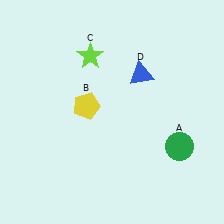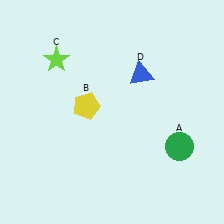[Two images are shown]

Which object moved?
The lime star (C) moved left.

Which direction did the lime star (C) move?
The lime star (C) moved left.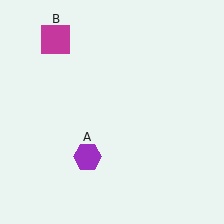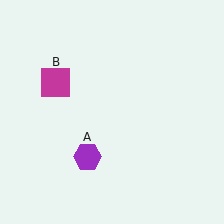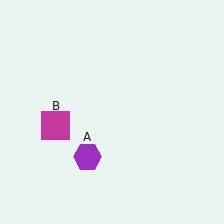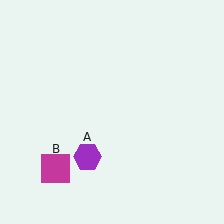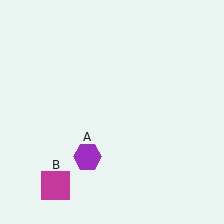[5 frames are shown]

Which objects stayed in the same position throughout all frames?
Purple hexagon (object A) remained stationary.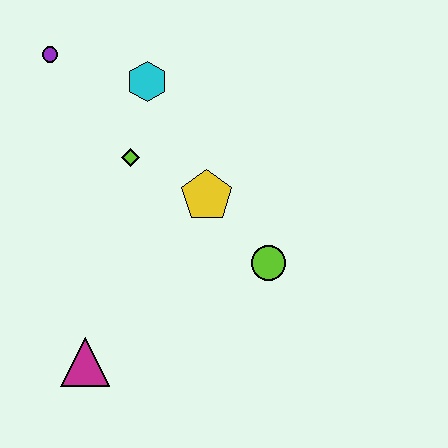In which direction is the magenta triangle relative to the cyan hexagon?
The magenta triangle is below the cyan hexagon.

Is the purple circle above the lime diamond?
Yes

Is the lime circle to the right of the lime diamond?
Yes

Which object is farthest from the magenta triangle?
The purple circle is farthest from the magenta triangle.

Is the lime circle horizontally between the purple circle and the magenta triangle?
No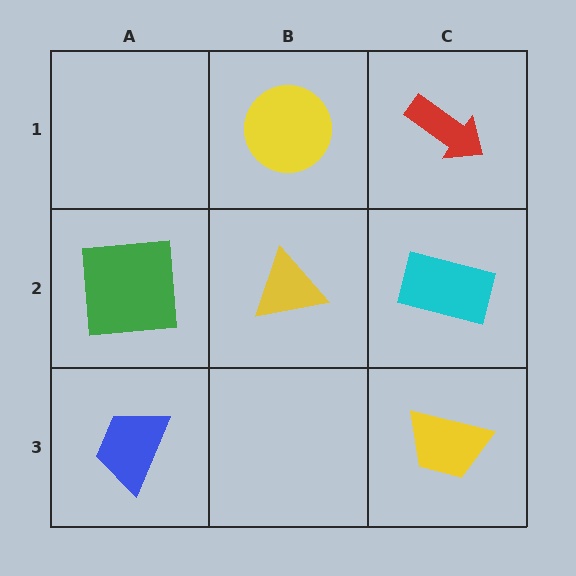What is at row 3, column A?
A blue trapezoid.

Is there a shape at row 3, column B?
No, that cell is empty.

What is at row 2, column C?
A cyan rectangle.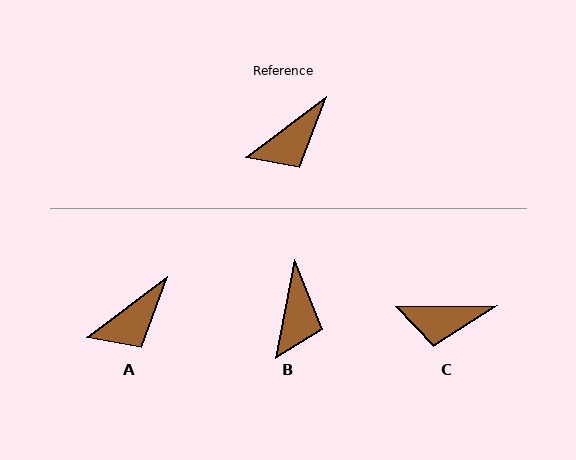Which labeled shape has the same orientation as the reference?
A.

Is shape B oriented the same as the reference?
No, it is off by about 42 degrees.